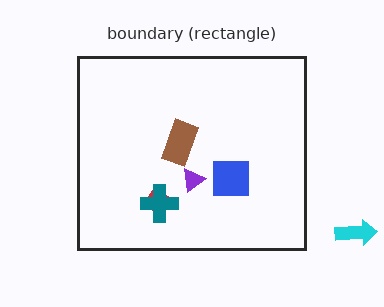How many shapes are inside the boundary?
5 inside, 1 outside.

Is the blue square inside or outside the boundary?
Inside.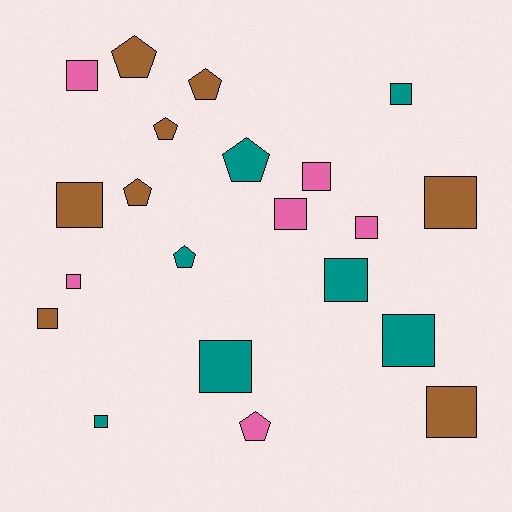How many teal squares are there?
There are 5 teal squares.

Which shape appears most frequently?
Square, with 14 objects.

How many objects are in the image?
There are 21 objects.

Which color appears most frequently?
Brown, with 8 objects.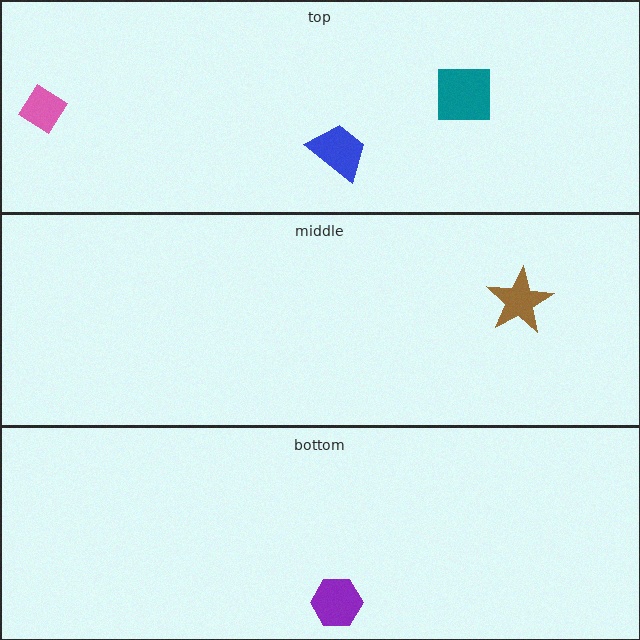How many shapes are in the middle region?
1.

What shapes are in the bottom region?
The purple hexagon.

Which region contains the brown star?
The middle region.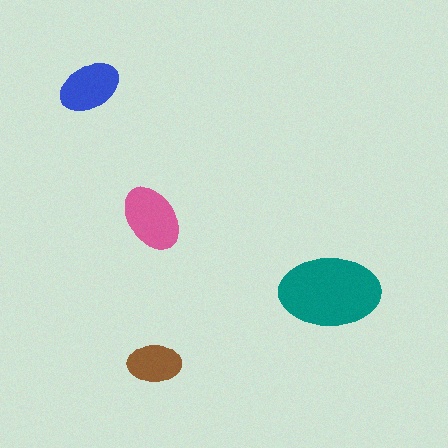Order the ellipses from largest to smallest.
the teal one, the pink one, the blue one, the brown one.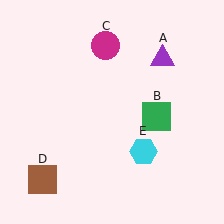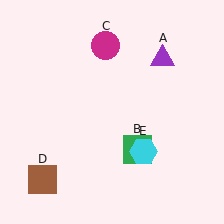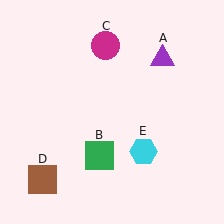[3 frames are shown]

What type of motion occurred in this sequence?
The green square (object B) rotated clockwise around the center of the scene.